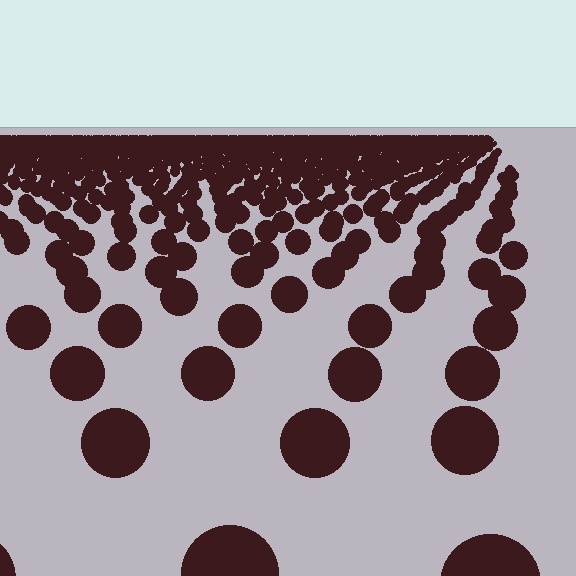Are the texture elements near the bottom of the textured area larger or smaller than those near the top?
Larger. Near the bottom, elements are closer to the viewer and appear at a bigger on-screen size.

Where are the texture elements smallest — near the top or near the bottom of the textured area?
Near the top.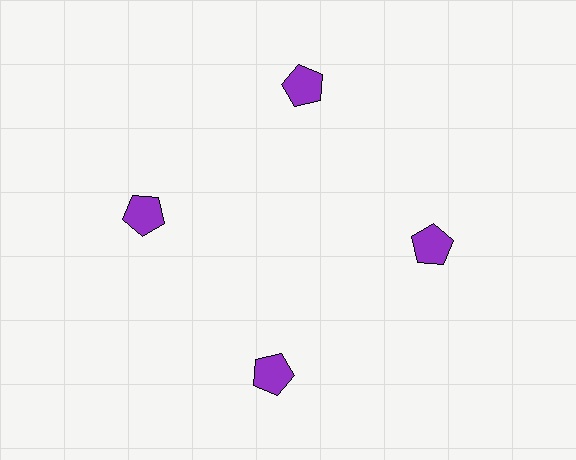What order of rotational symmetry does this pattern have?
This pattern has 4-fold rotational symmetry.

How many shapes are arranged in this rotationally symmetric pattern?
There are 4 shapes, arranged in 4 groups of 1.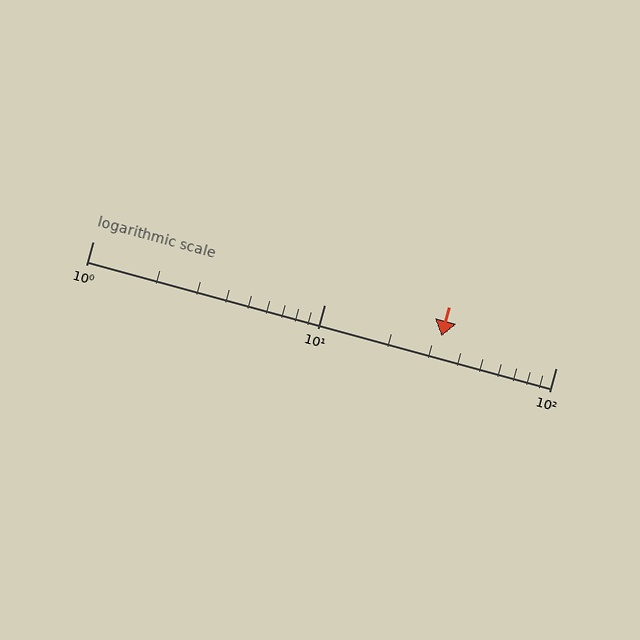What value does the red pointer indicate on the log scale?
The pointer indicates approximately 32.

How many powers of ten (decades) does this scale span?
The scale spans 2 decades, from 1 to 100.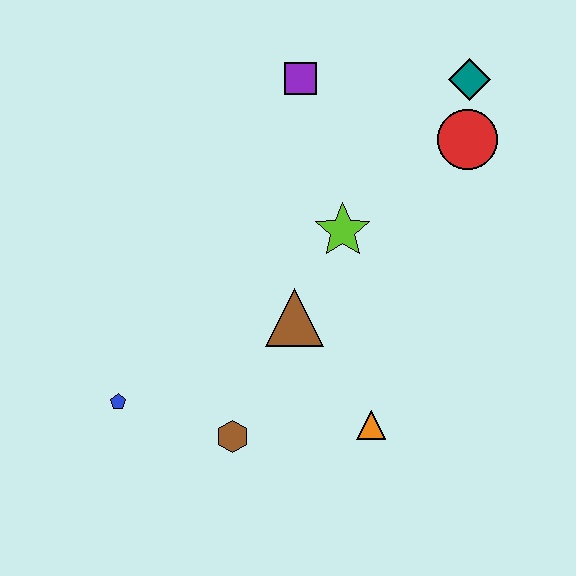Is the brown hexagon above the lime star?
No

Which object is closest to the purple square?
The lime star is closest to the purple square.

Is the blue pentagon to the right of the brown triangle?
No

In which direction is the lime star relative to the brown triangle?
The lime star is above the brown triangle.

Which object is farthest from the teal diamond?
The blue pentagon is farthest from the teal diamond.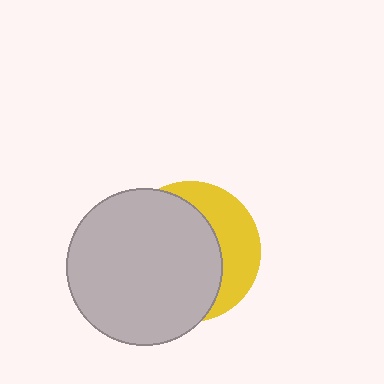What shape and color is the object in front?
The object in front is a light gray circle.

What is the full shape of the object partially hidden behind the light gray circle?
The partially hidden object is a yellow circle.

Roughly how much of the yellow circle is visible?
A small part of it is visible (roughly 34%).